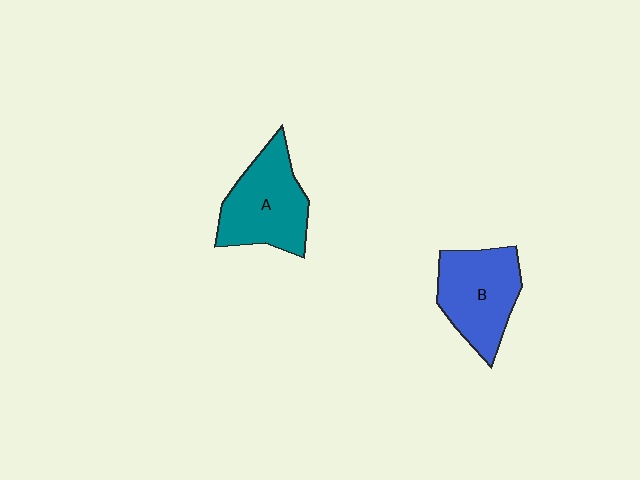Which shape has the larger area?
Shape A (teal).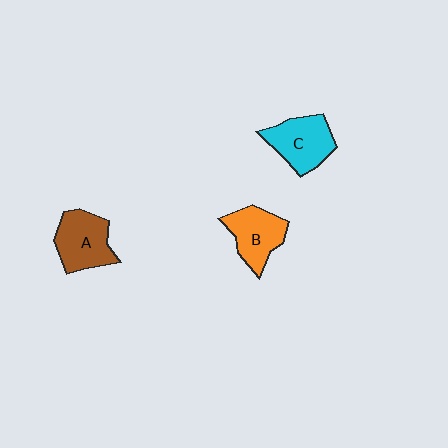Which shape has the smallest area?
Shape B (orange).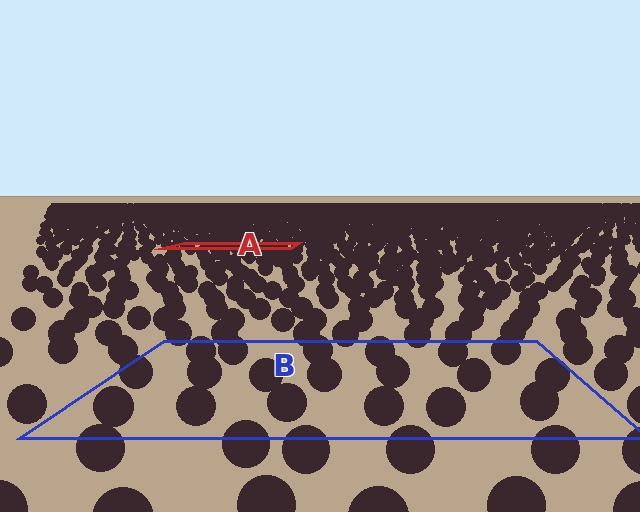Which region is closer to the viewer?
Region B is closer. The texture elements there are larger and more spread out.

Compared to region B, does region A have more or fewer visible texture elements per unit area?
Region A has more texture elements per unit area — they are packed more densely because it is farther away.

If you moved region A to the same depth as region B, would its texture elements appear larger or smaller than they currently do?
They would appear larger. At a closer depth, the same texture elements are projected at a bigger on-screen size.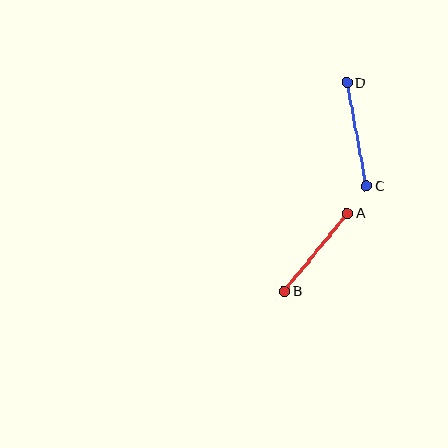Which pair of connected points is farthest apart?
Points C and D are farthest apart.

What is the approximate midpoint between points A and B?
The midpoint is at approximately (316, 252) pixels.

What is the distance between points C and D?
The distance is approximately 105 pixels.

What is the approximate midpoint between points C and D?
The midpoint is at approximately (357, 135) pixels.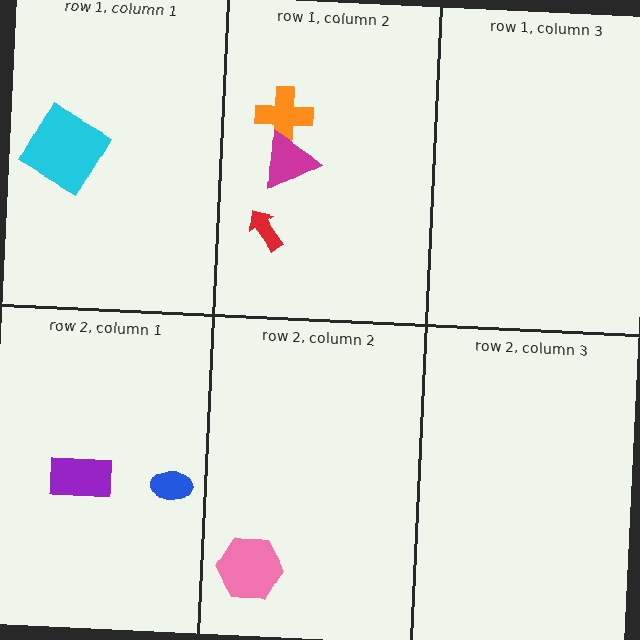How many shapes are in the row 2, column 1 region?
2.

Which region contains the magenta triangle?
The row 1, column 2 region.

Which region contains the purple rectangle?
The row 2, column 1 region.